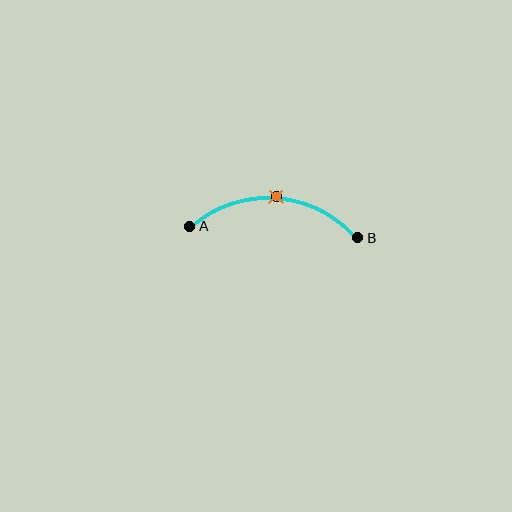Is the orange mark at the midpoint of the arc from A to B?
Yes. The orange mark lies on the arc at equal arc-length from both A and B — it is the arc midpoint.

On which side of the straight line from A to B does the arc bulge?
The arc bulges above the straight line connecting A and B.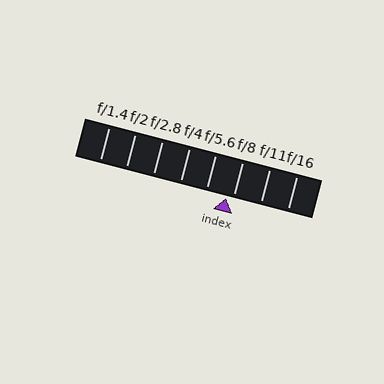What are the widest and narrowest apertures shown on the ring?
The widest aperture shown is f/1.4 and the narrowest is f/16.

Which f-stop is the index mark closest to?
The index mark is closest to f/8.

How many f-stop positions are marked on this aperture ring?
There are 8 f-stop positions marked.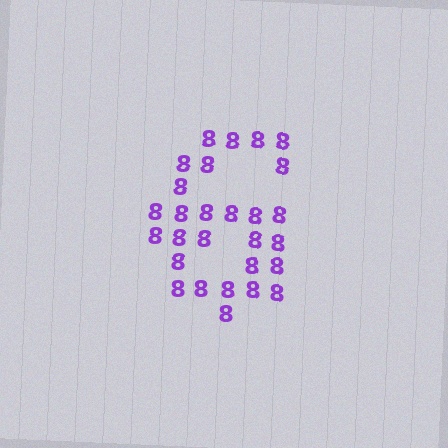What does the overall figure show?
The overall figure shows the digit 6.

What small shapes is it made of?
It is made of small digit 8's.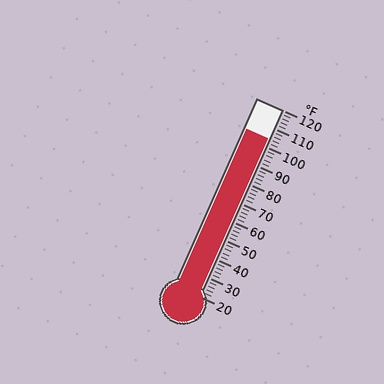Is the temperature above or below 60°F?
The temperature is above 60°F.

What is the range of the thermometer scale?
The thermometer scale ranges from 20°F to 120°F.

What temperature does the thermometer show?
The thermometer shows approximately 104°F.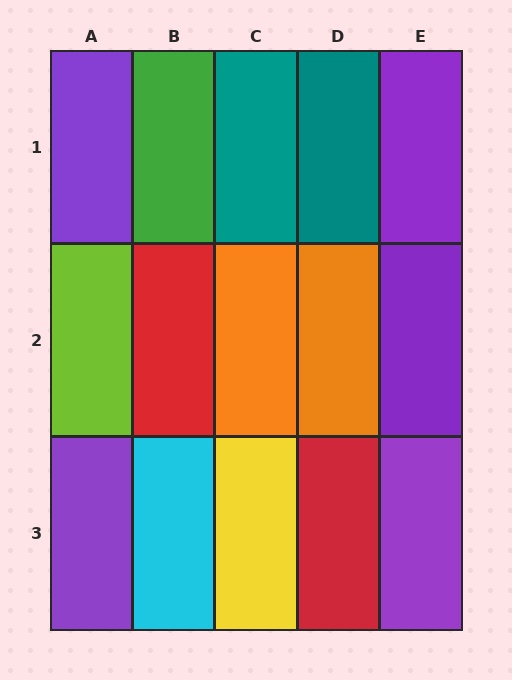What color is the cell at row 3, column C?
Yellow.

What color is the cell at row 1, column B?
Green.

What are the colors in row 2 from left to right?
Lime, red, orange, orange, purple.